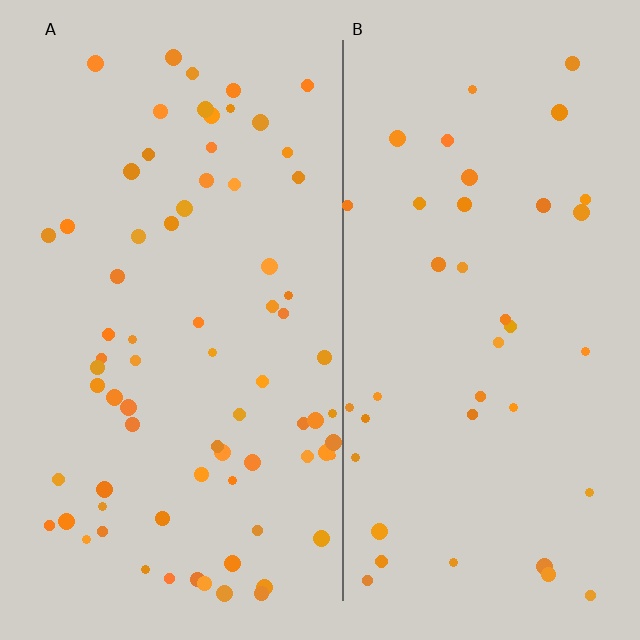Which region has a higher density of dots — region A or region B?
A (the left).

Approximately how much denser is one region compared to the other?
Approximately 1.8× — region A over region B.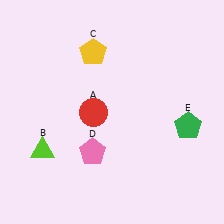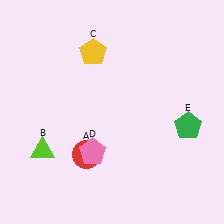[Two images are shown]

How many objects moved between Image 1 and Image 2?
1 object moved between the two images.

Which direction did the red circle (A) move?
The red circle (A) moved down.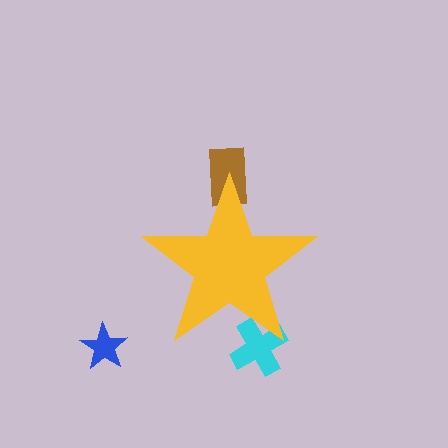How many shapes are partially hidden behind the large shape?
2 shapes are partially hidden.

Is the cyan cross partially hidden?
Yes, the cyan cross is partially hidden behind the yellow star.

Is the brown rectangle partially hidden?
Yes, the brown rectangle is partially hidden behind the yellow star.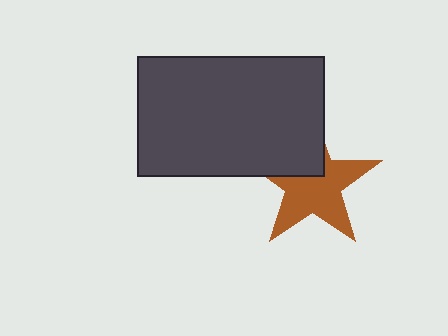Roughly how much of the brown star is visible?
Most of it is visible (roughly 66%).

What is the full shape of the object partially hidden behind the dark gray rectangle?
The partially hidden object is a brown star.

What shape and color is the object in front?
The object in front is a dark gray rectangle.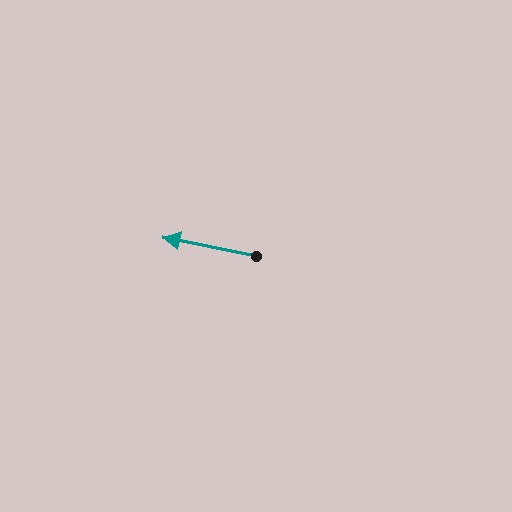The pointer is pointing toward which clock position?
Roughly 9 o'clock.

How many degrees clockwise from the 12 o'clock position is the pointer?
Approximately 281 degrees.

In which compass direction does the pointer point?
West.